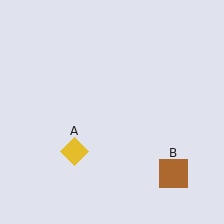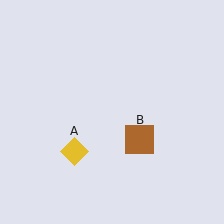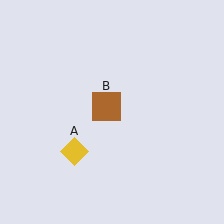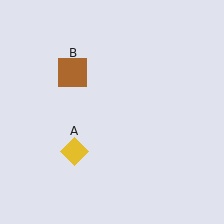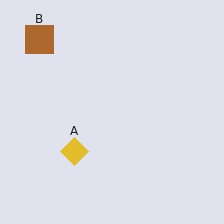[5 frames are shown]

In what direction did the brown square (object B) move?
The brown square (object B) moved up and to the left.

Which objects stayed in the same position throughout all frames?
Yellow diamond (object A) remained stationary.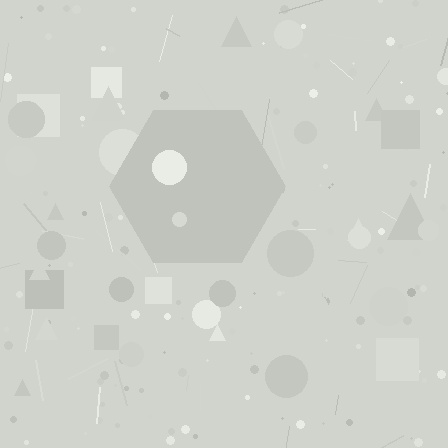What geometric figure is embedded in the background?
A hexagon is embedded in the background.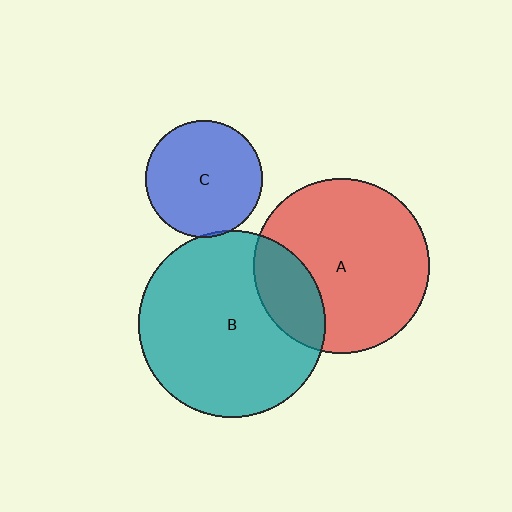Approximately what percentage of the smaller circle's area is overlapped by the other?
Approximately 5%.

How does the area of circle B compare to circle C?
Approximately 2.6 times.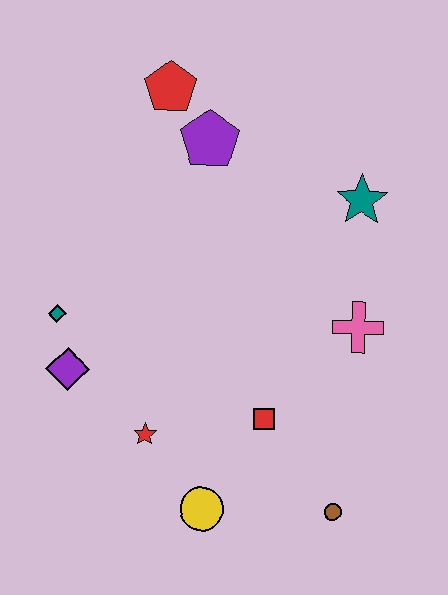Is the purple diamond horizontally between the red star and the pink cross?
No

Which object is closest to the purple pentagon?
The red pentagon is closest to the purple pentagon.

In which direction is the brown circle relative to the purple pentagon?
The brown circle is below the purple pentagon.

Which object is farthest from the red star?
The red pentagon is farthest from the red star.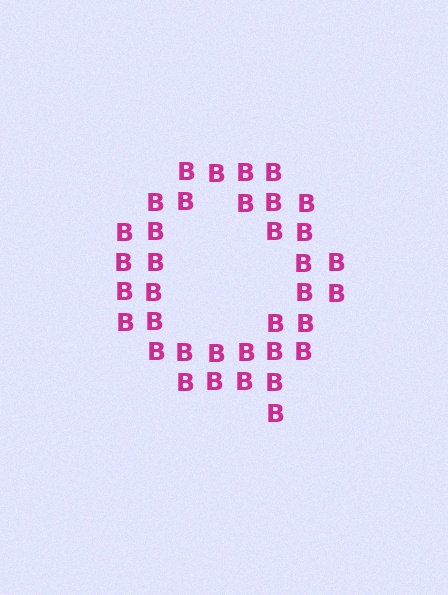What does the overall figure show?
The overall figure shows the letter Q.